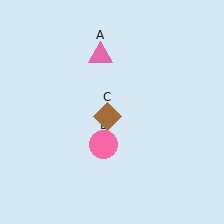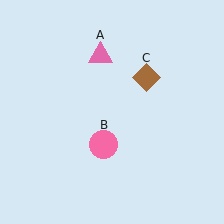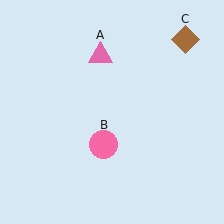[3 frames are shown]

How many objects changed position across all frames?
1 object changed position: brown diamond (object C).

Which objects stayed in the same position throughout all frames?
Pink triangle (object A) and pink circle (object B) remained stationary.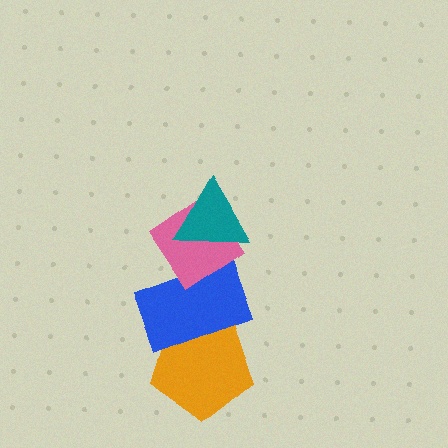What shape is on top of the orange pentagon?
The blue rectangle is on top of the orange pentagon.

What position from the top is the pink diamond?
The pink diamond is 2nd from the top.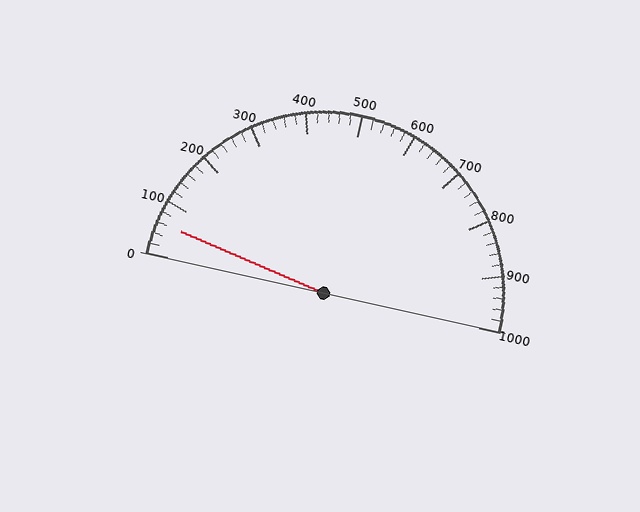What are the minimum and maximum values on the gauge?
The gauge ranges from 0 to 1000.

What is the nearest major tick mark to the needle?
The nearest major tick mark is 100.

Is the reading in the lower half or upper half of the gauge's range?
The reading is in the lower half of the range (0 to 1000).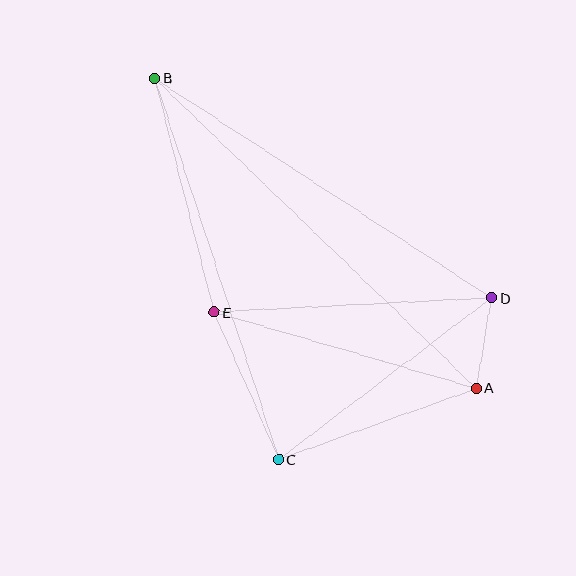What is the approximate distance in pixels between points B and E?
The distance between B and E is approximately 241 pixels.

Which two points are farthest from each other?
Points A and B are farthest from each other.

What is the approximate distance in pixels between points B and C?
The distance between B and C is approximately 400 pixels.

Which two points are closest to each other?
Points A and D are closest to each other.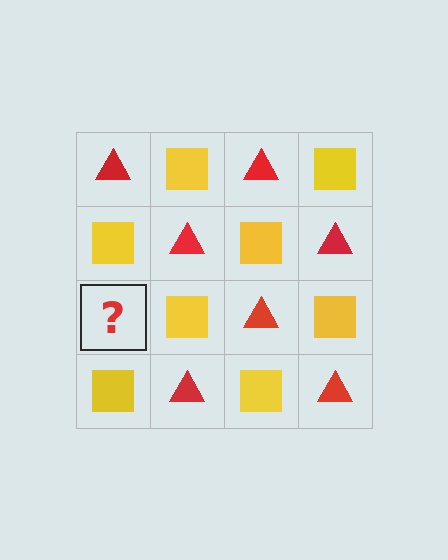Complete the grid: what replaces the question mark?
The question mark should be replaced with a red triangle.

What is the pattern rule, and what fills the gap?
The rule is that it alternates red triangle and yellow square in a checkerboard pattern. The gap should be filled with a red triangle.